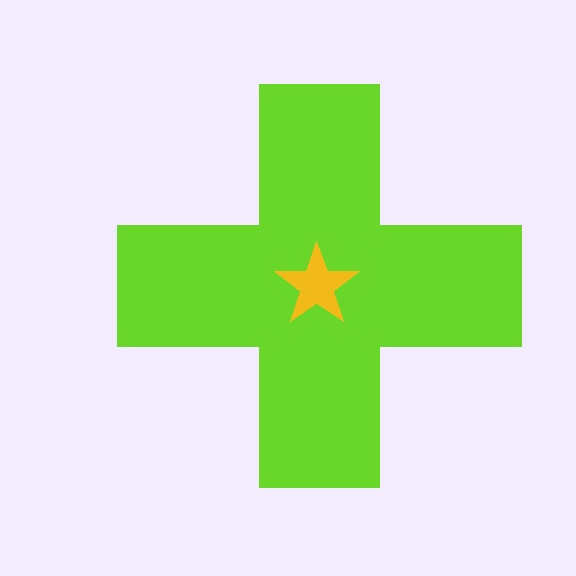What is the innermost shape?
The yellow star.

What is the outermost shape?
The lime cross.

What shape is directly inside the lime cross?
The yellow star.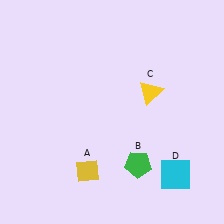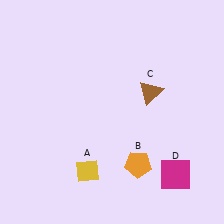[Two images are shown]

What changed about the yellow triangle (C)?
In Image 1, C is yellow. In Image 2, it changed to brown.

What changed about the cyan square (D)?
In Image 1, D is cyan. In Image 2, it changed to magenta.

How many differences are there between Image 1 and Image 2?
There are 3 differences between the two images.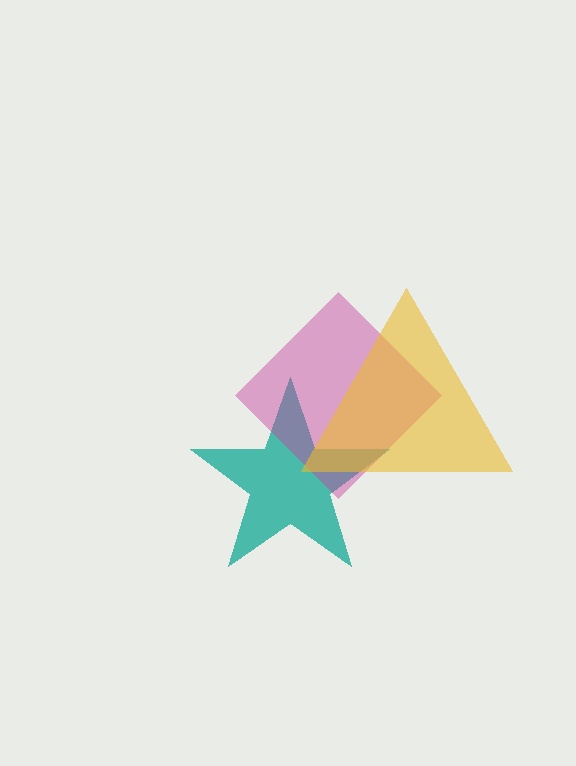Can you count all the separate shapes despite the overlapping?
Yes, there are 3 separate shapes.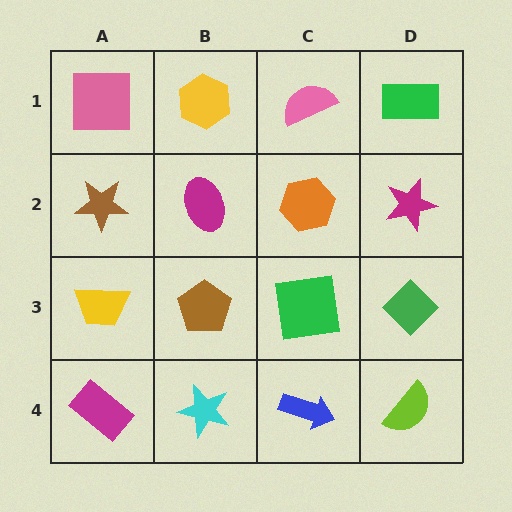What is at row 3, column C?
A green square.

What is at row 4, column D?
A lime semicircle.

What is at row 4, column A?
A magenta rectangle.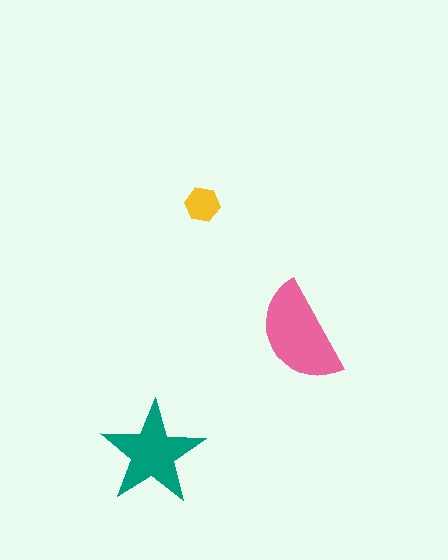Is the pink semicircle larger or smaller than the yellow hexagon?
Larger.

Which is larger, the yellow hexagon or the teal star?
The teal star.